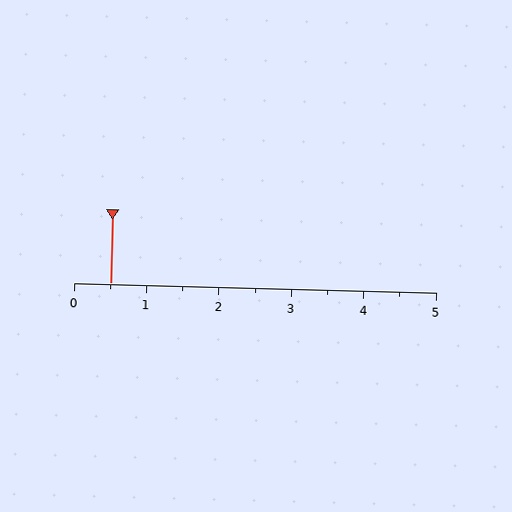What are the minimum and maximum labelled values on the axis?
The axis runs from 0 to 5.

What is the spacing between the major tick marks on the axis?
The major ticks are spaced 1 apart.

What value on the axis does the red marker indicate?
The marker indicates approximately 0.5.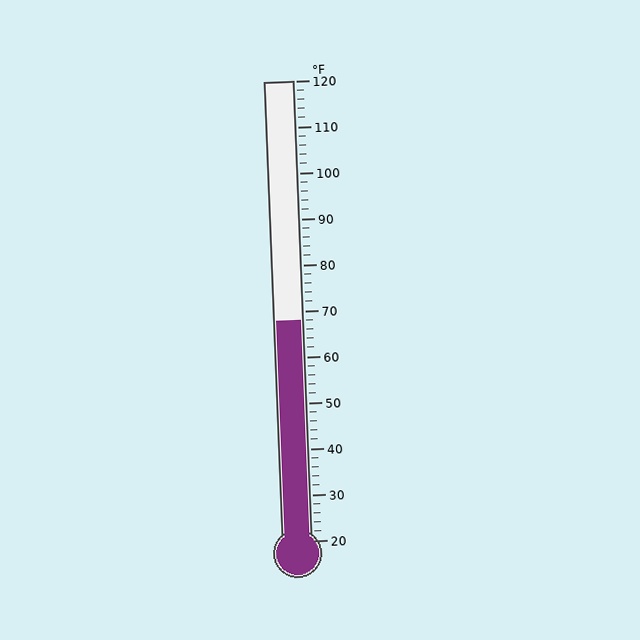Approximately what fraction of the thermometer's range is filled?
The thermometer is filled to approximately 50% of its range.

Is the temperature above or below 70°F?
The temperature is below 70°F.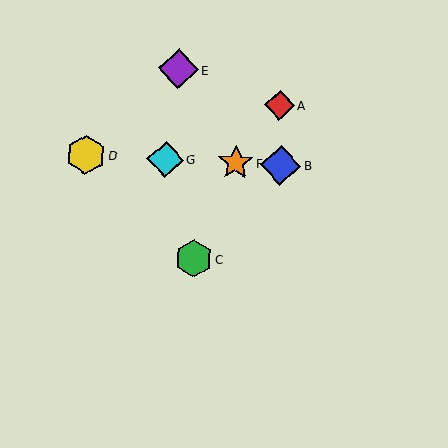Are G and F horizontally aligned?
Yes, both are at y≈159.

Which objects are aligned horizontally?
Objects B, D, F, G are aligned horizontally.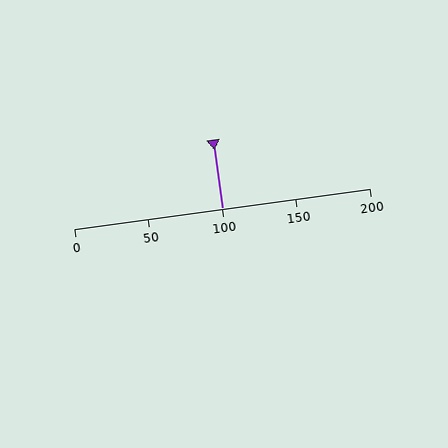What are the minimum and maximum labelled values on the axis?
The axis runs from 0 to 200.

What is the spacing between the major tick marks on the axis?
The major ticks are spaced 50 apart.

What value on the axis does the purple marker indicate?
The marker indicates approximately 100.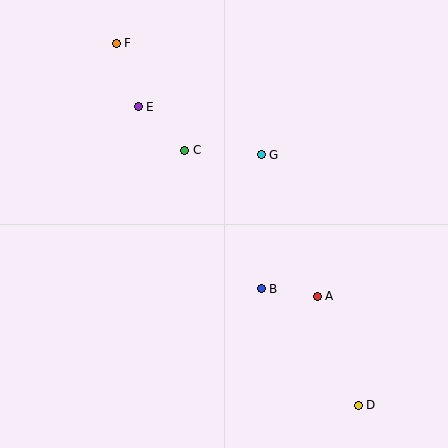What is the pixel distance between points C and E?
The distance between C and E is 64 pixels.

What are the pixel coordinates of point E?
Point E is at (139, 107).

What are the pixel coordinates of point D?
Point D is at (358, 405).